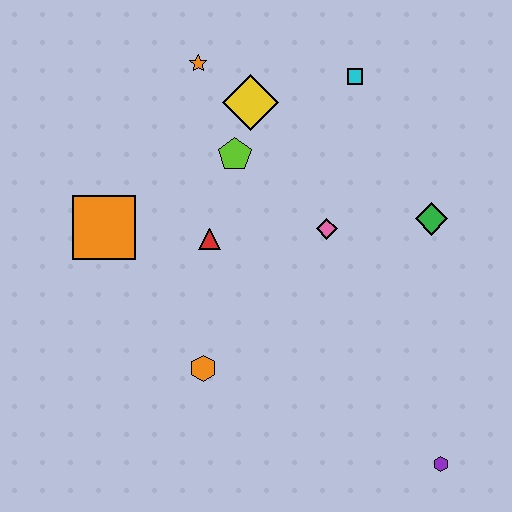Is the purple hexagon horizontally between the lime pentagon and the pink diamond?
No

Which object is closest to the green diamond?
The pink diamond is closest to the green diamond.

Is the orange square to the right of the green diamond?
No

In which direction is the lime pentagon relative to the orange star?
The lime pentagon is below the orange star.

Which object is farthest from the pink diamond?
The purple hexagon is farthest from the pink diamond.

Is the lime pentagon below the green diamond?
No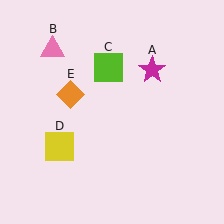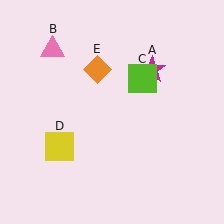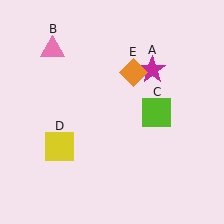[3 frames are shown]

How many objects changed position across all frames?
2 objects changed position: lime square (object C), orange diamond (object E).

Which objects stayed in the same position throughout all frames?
Magenta star (object A) and pink triangle (object B) and yellow square (object D) remained stationary.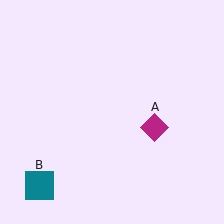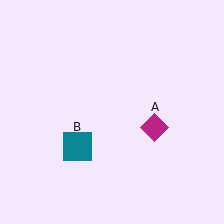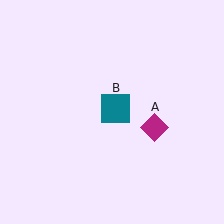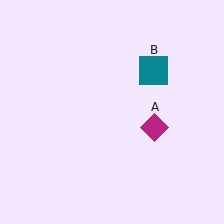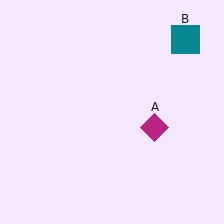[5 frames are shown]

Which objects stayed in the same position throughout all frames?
Magenta diamond (object A) remained stationary.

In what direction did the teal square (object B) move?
The teal square (object B) moved up and to the right.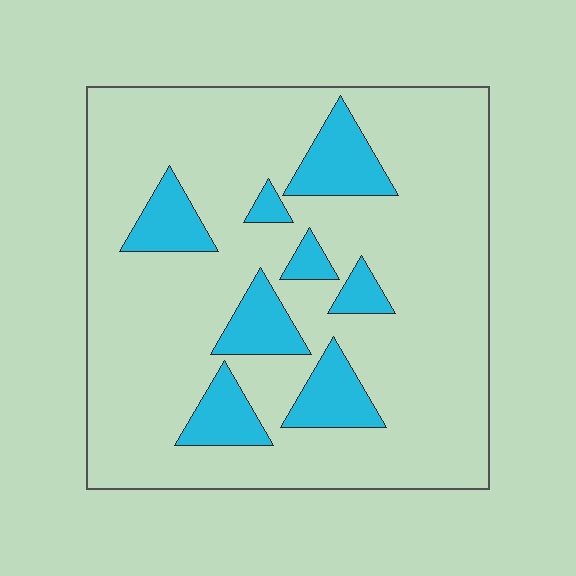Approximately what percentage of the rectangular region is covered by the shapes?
Approximately 20%.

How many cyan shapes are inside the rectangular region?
8.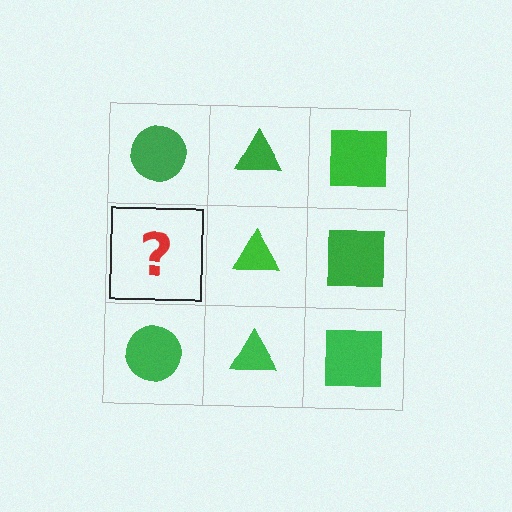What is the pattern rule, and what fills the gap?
The rule is that each column has a consistent shape. The gap should be filled with a green circle.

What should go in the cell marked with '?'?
The missing cell should contain a green circle.